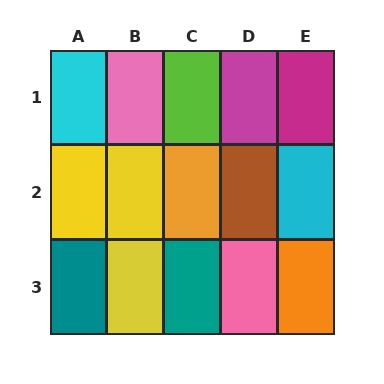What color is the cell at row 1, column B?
Pink.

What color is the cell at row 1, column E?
Magenta.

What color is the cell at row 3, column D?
Pink.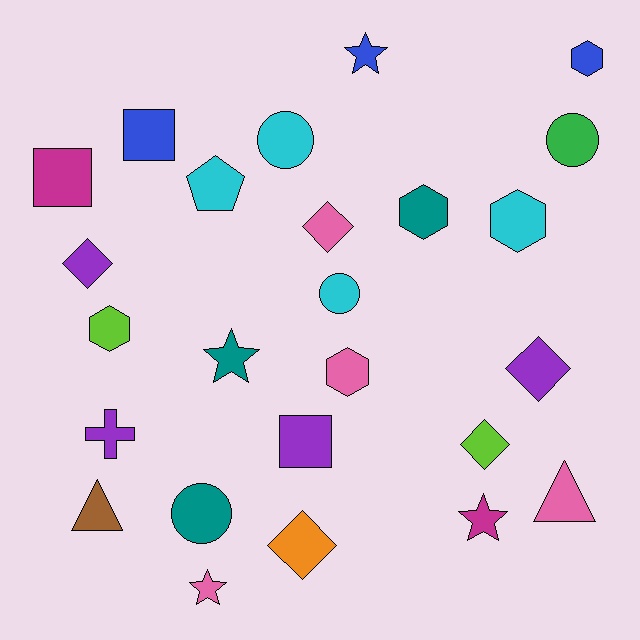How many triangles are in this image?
There are 2 triangles.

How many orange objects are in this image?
There is 1 orange object.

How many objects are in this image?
There are 25 objects.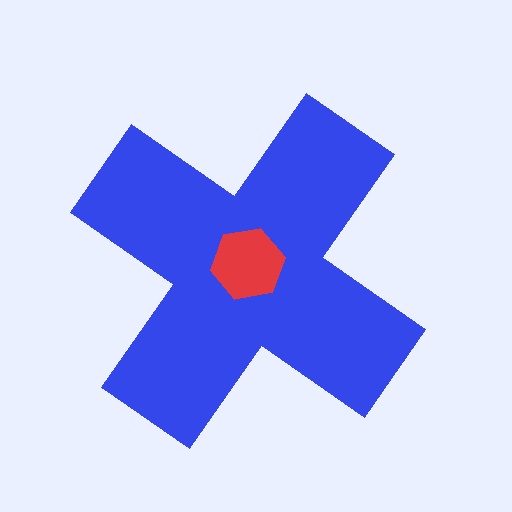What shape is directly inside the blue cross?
The red hexagon.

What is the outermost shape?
The blue cross.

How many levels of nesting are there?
2.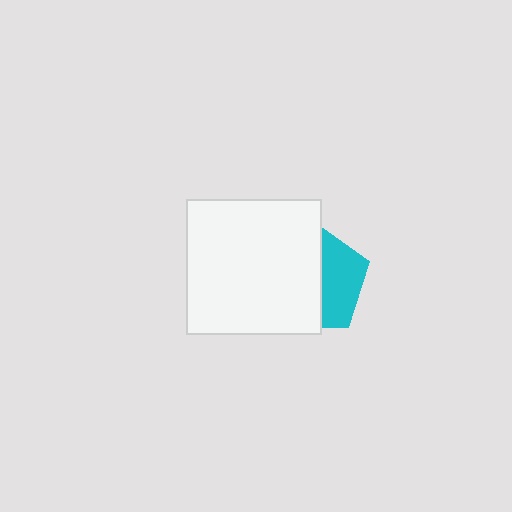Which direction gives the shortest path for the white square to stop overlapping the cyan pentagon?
Moving left gives the shortest separation.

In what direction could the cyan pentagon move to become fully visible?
The cyan pentagon could move right. That would shift it out from behind the white square entirely.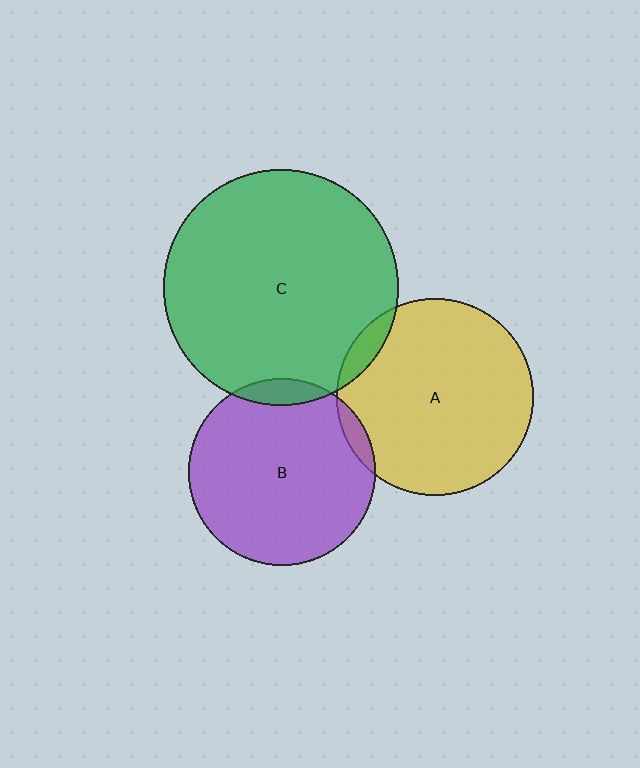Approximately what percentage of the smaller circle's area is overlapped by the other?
Approximately 5%.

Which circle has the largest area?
Circle C (green).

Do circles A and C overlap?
Yes.